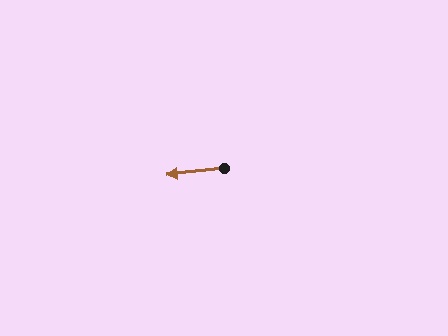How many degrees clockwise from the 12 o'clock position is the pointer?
Approximately 263 degrees.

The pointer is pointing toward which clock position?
Roughly 9 o'clock.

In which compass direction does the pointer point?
West.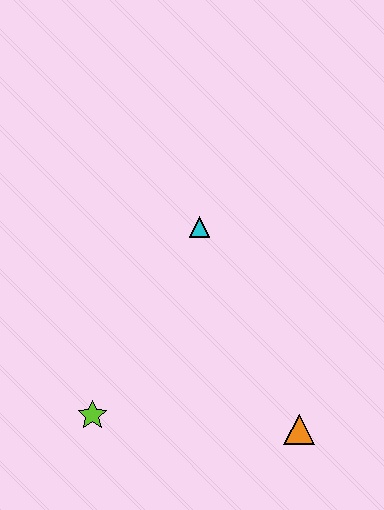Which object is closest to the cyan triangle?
The lime star is closest to the cyan triangle.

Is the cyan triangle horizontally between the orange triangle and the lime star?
Yes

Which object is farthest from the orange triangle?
The cyan triangle is farthest from the orange triangle.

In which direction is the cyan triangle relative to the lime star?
The cyan triangle is above the lime star.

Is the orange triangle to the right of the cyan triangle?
Yes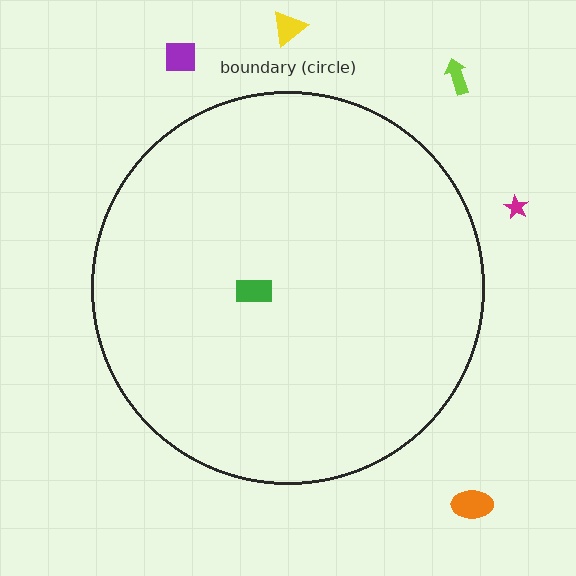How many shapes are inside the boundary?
1 inside, 5 outside.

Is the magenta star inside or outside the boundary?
Outside.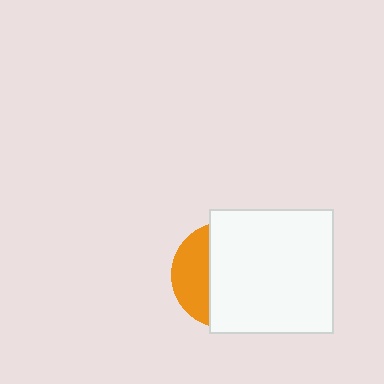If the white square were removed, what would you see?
You would see the complete orange circle.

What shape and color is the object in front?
The object in front is a white square.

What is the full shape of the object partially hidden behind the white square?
The partially hidden object is an orange circle.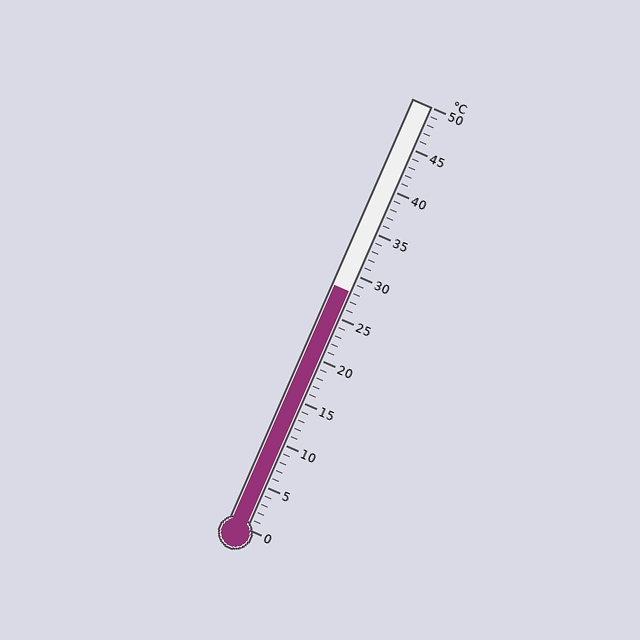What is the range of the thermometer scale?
The thermometer scale ranges from 0°C to 50°C.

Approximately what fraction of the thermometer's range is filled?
The thermometer is filled to approximately 55% of its range.